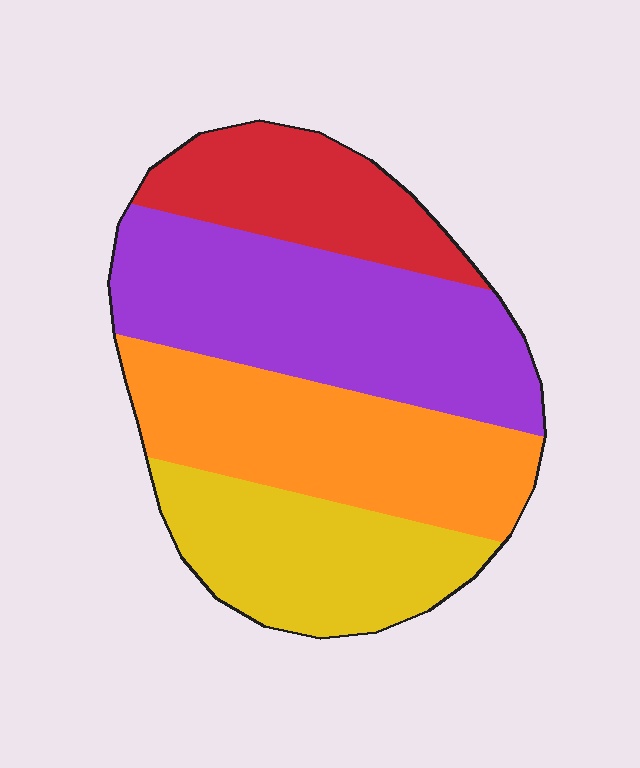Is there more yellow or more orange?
Orange.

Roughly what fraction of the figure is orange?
Orange takes up about one quarter (1/4) of the figure.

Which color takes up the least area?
Red, at roughly 15%.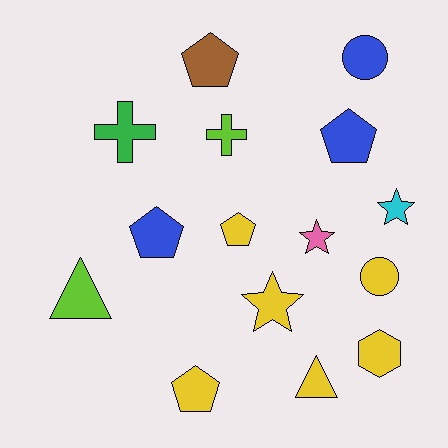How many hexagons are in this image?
There is 1 hexagon.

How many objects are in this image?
There are 15 objects.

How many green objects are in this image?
There is 1 green object.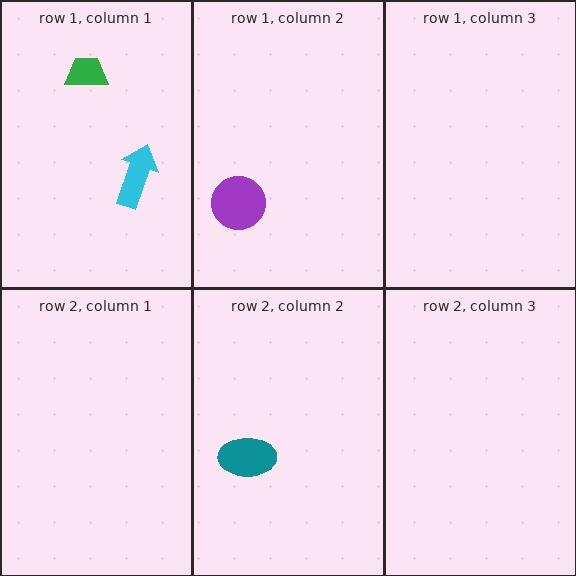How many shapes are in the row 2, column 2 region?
1.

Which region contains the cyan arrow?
The row 1, column 1 region.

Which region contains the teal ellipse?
The row 2, column 2 region.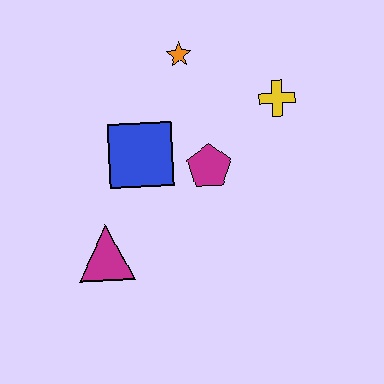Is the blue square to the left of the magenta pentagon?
Yes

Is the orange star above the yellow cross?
Yes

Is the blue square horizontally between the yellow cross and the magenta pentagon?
No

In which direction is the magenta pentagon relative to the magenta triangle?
The magenta pentagon is to the right of the magenta triangle.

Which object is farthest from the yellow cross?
The magenta triangle is farthest from the yellow cross.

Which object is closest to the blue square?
The magenta pentagon is closest to the blue square.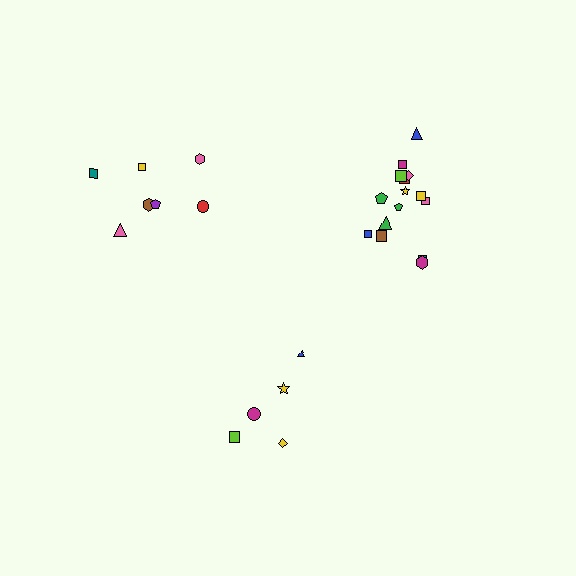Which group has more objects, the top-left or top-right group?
The top-right group.